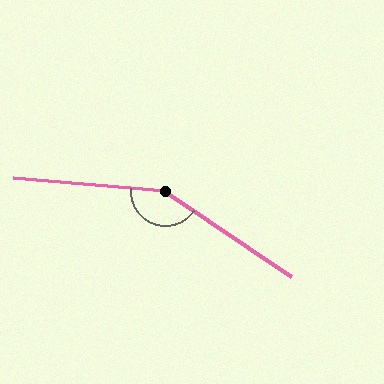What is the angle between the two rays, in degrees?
Approximately 151 degrees.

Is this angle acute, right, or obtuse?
It is obtuse.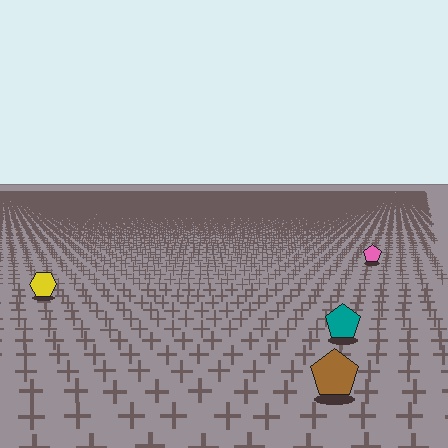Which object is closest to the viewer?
The brown pentagon is closest. The texture marks near it are larger and more spread out.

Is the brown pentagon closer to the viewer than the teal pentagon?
Yes. The brown pentagon is closer — you can tell from the texture gradient: the ground texture is coarser near it.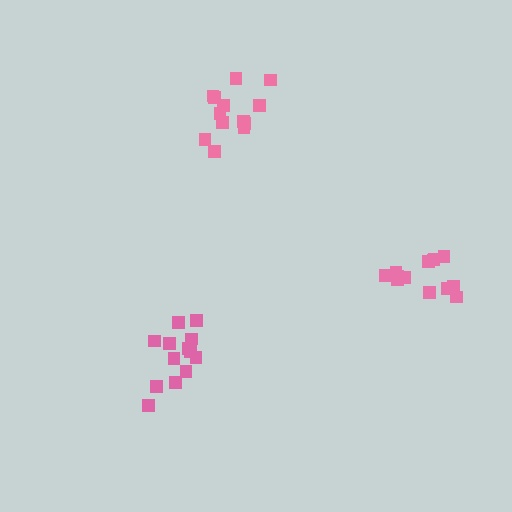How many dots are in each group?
Group 1: 13 dots, Group 2: 14 dots, Group 3: 13 dots (40 total).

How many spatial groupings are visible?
There are 3 spatial groupings.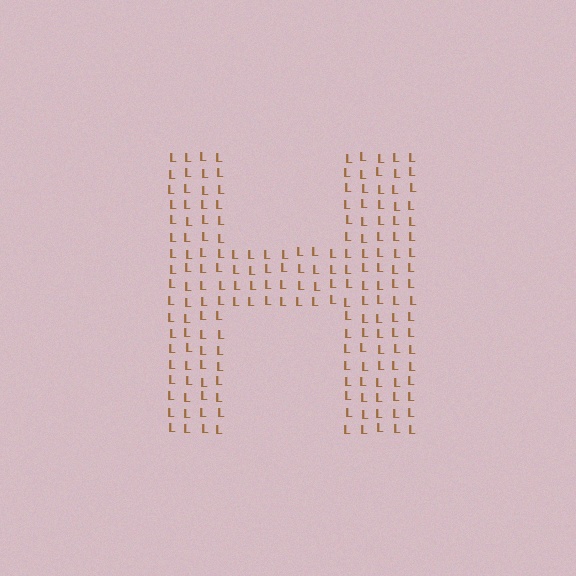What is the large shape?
The large shape is the letter H.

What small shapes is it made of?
It is made of small letter L's.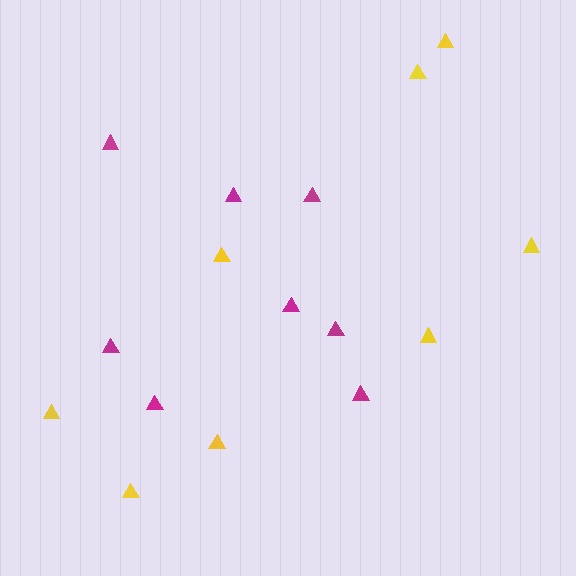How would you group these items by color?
There are 2 groups: one group of magenta triangles (8) and one group of yellow triangles (8).